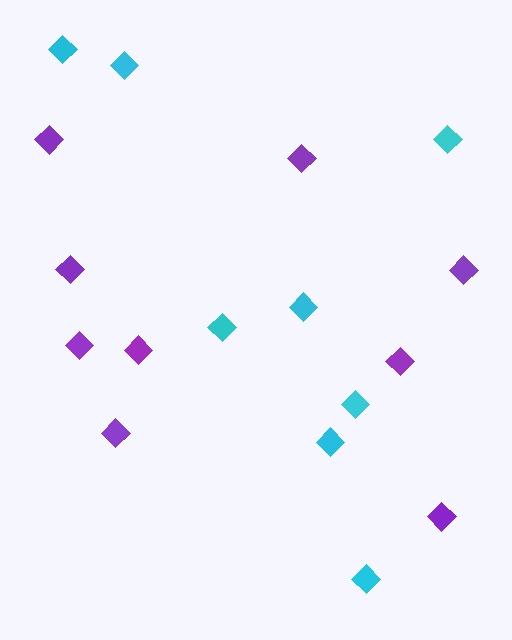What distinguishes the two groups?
There are 2 groups: one group of cyan diamonds (8) and one group of purple diamonds (9).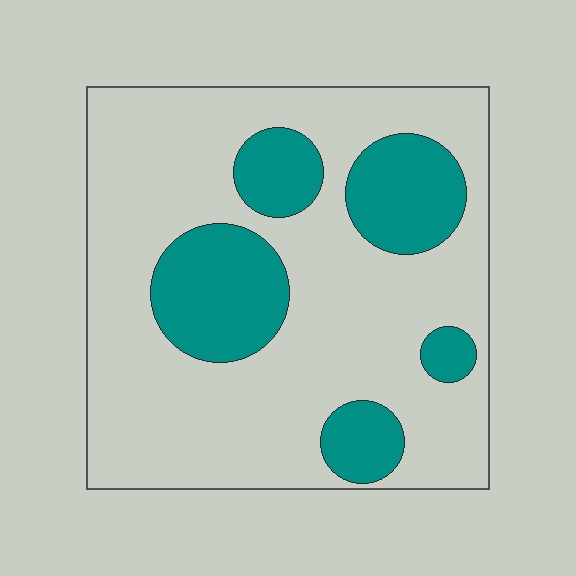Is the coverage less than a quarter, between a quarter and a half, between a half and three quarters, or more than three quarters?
Between a quarter and a half.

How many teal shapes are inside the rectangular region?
5.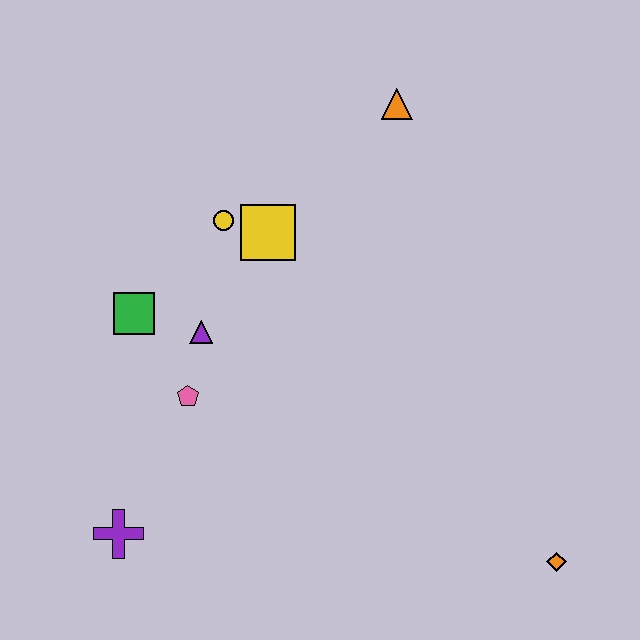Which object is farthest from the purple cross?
The orange triangle is farthest from the purple cross.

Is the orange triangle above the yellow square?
Yes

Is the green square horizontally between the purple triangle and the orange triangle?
No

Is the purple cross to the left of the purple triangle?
Yes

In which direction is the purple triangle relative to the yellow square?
The purple triangle is below the yellow square.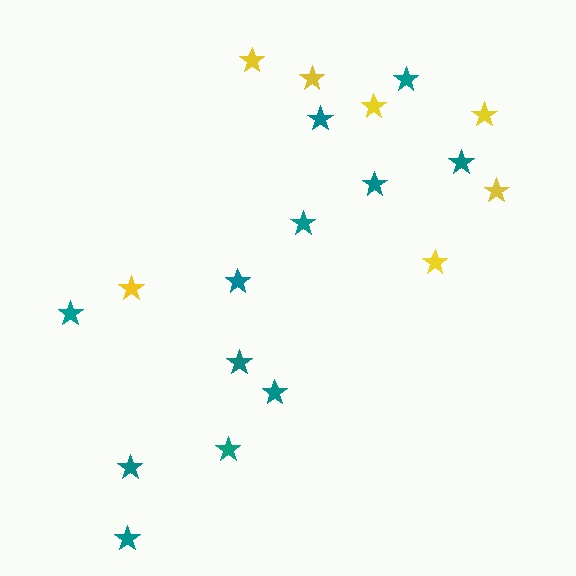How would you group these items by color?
There are 2 groups: one group of teal stars (12) and one group of yellow stars (7).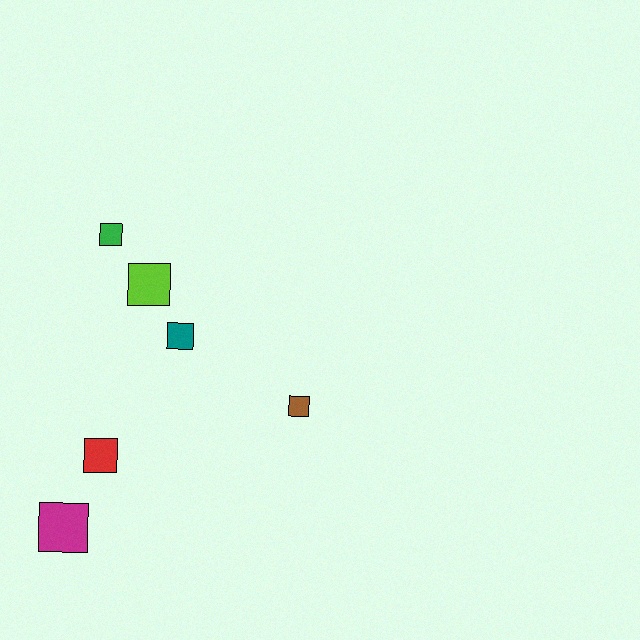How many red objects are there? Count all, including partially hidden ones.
There is 1 red object.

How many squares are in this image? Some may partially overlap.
There are 6 squares.